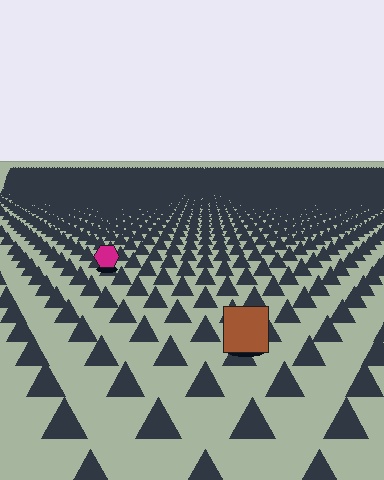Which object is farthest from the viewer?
The magenta hexagon is farthest from the viewer. It appears smaller and the ground texture around it is denser.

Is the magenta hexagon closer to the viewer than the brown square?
No. The brown square is closer — you can tell from the texture gradient: the ground texture is coarser near it.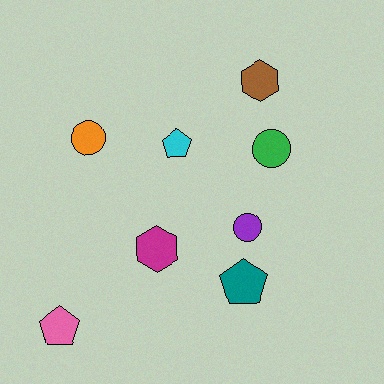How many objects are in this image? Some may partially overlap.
There are 8 objects.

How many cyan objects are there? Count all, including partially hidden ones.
There is 1 cyan object.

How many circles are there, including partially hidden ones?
There are 3 circles.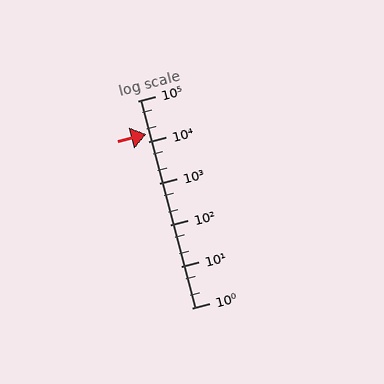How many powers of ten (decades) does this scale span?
The scale spans 5 decades, from 1 to 100000.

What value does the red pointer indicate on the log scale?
The pointer indicates approximately 16000.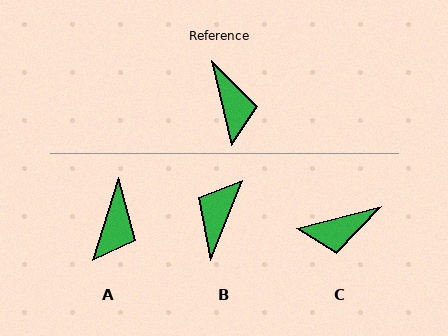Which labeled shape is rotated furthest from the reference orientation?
B, about 145 degrees away.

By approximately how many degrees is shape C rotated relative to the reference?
Approximately 89 degrees clockwise.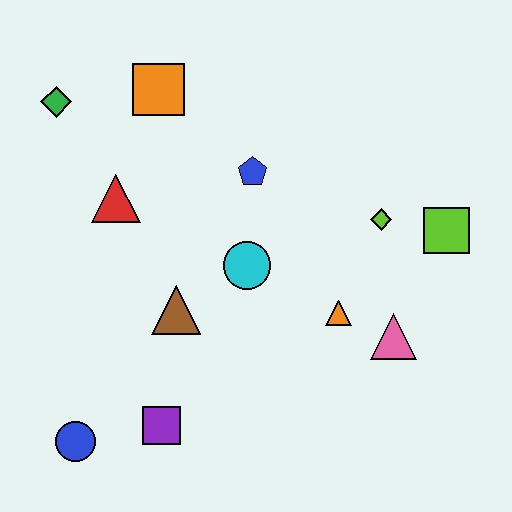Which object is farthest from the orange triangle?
The green diamond is farthest from the orange triangle.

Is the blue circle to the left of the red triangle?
Yes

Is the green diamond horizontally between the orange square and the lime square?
No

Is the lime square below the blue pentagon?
Yes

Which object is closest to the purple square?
The blue circle is closest to the purple square.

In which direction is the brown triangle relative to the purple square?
The brown triangle is above the purple square.